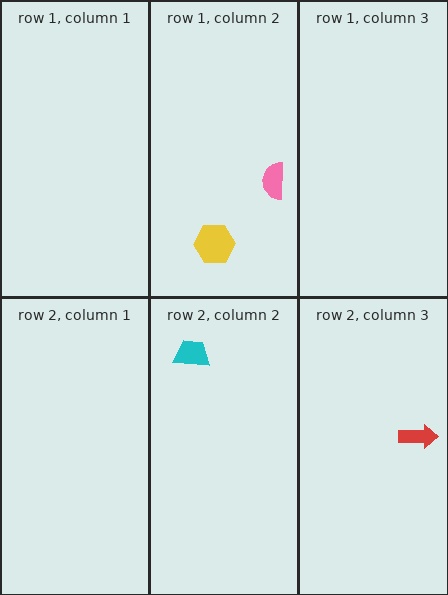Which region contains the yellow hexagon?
The row 1, column 2 region.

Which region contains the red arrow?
The row 2, column 3 region.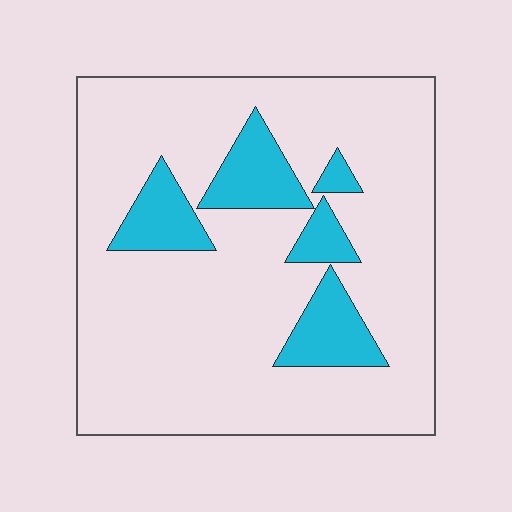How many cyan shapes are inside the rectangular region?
5.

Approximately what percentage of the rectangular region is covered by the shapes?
Approximately 15%.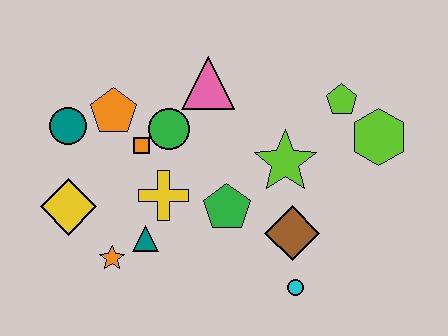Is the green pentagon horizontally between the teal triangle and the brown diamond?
Yes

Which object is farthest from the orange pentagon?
The lime hexagon is farthest from the orange pentagon.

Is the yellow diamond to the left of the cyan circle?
Yes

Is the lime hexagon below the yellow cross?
No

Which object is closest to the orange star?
The teal triangle is closest to the orange star.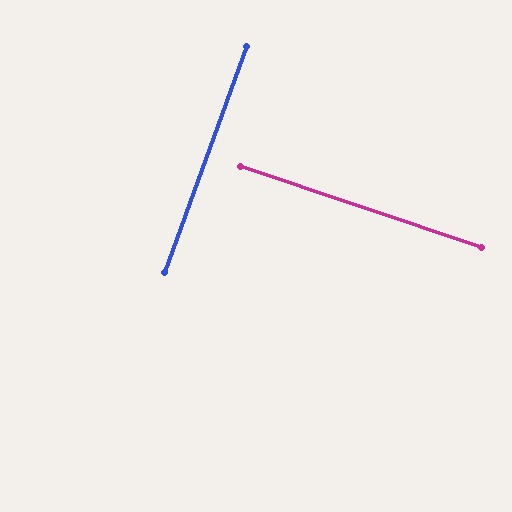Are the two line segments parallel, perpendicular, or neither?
Perpendicular — they meet at approximately 88°.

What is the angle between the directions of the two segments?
Approximately 88 degrees.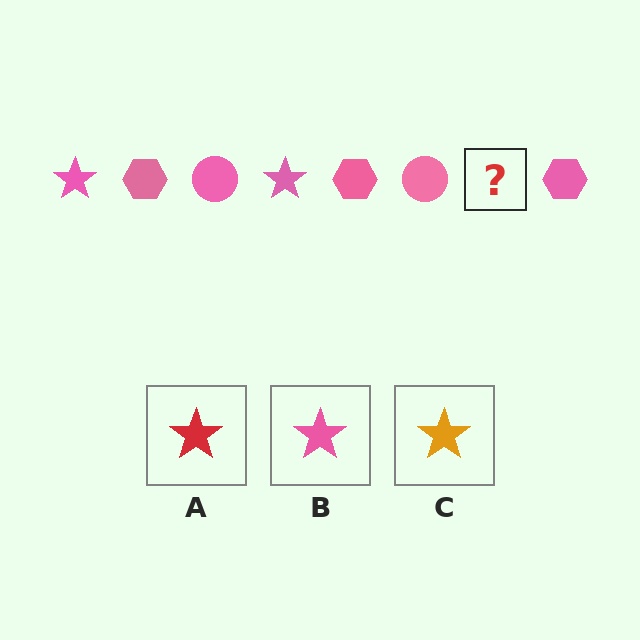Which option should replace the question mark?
Option B.